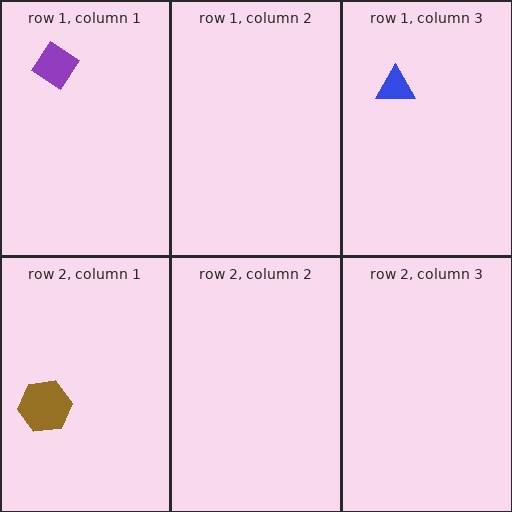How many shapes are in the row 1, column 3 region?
1.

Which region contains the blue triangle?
The row 1, column 3 region.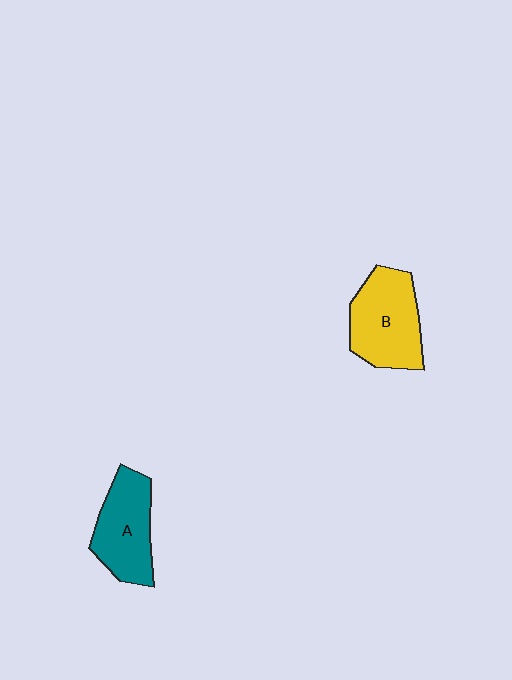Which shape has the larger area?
Shape B (yellow).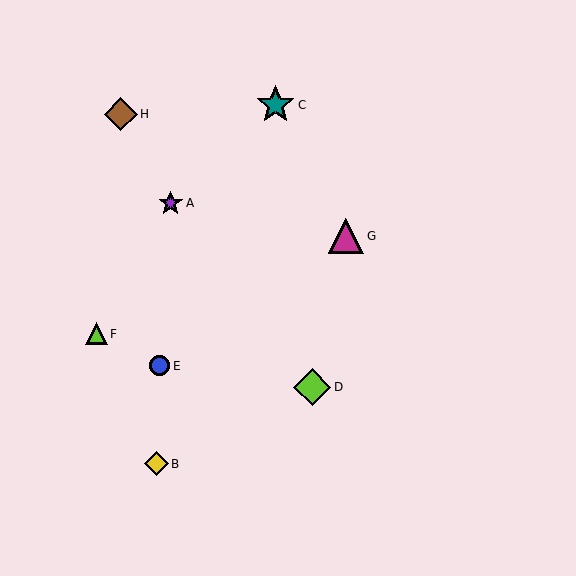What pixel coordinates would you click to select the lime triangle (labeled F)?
Click at (96, 334) to select the lime triangle F.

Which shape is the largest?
The teal star (labeled C) is the largest.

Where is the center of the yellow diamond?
The center of the yellow diamond is at (156, 464).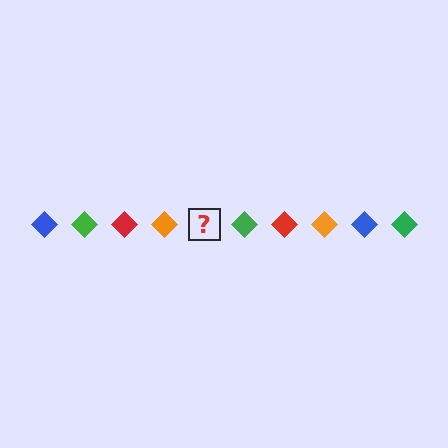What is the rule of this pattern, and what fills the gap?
The rule is that the pattern cycles through blue, green, red, orange diamonds. The gap should be filled with a blue diamond.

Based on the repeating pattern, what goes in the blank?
The blank should be a blue diamond.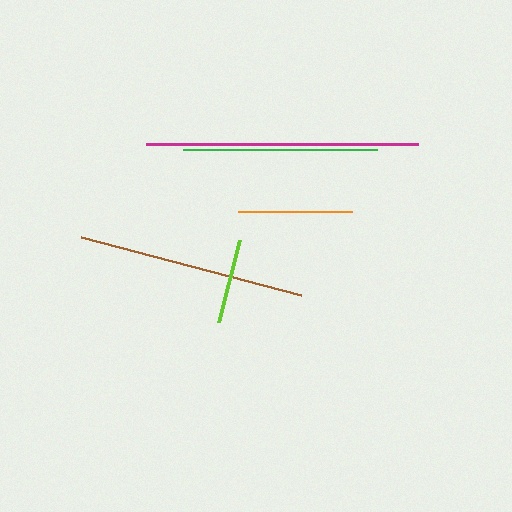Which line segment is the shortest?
The lime line is the shortest at approximately 84 pixels.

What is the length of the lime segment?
The lime segment is approximately 84 pixels long.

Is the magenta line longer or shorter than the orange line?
The magenta line is longer than the orange line.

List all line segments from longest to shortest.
From longest to shortest: magenta, brown, green, orange, lime.